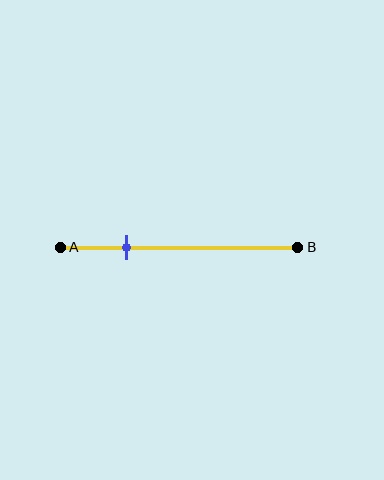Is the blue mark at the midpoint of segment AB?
No, the mark is at about 30% from A, not at the 50% midpoint.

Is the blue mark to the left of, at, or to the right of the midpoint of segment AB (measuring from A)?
The blue mark is to the left of the midpoint of segment AB.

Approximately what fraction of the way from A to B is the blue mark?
The blue mark is approximately 30% of the way from A to B.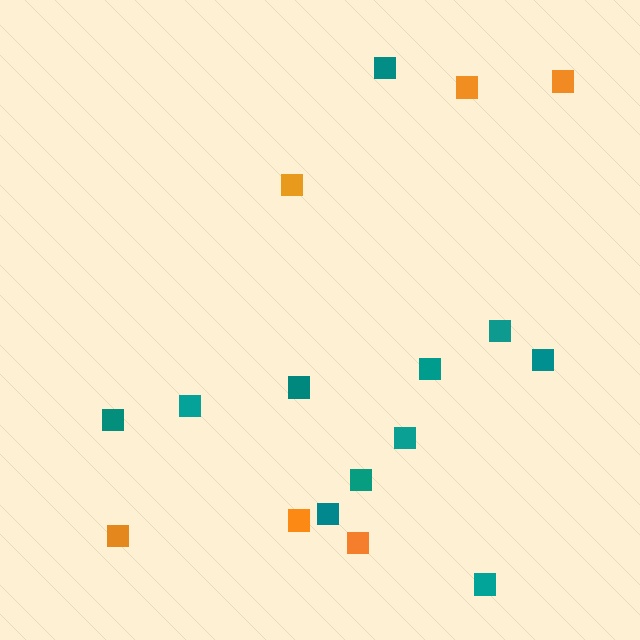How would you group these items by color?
There are 2 groups: one group of orange squares (6) and one group of teal squares (11).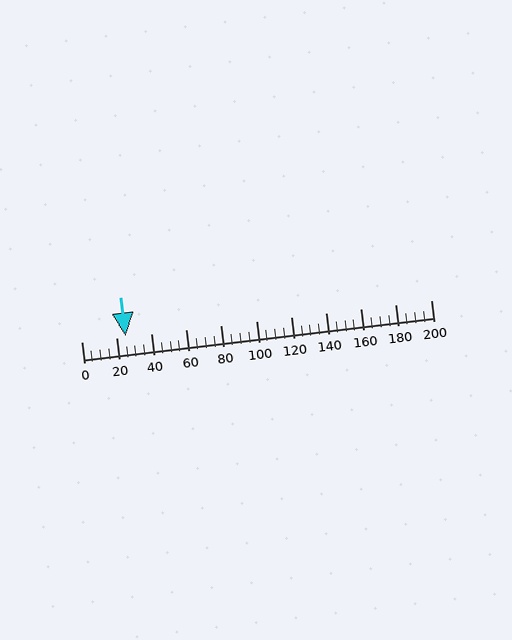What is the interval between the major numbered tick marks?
The major tick marks are spaced 20 units apart.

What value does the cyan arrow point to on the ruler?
The cyan arrow points to approximately 25.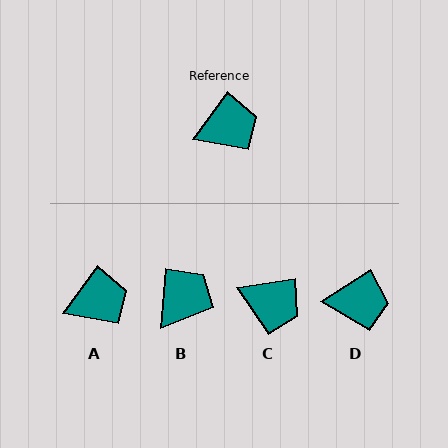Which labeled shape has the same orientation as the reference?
A.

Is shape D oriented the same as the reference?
No, it is off by about 21 degrees.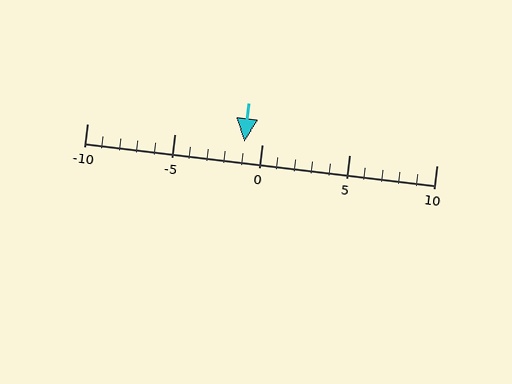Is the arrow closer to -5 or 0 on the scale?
The arrow is closer to 0.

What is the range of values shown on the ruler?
The ruler shows values from -10 to 10.